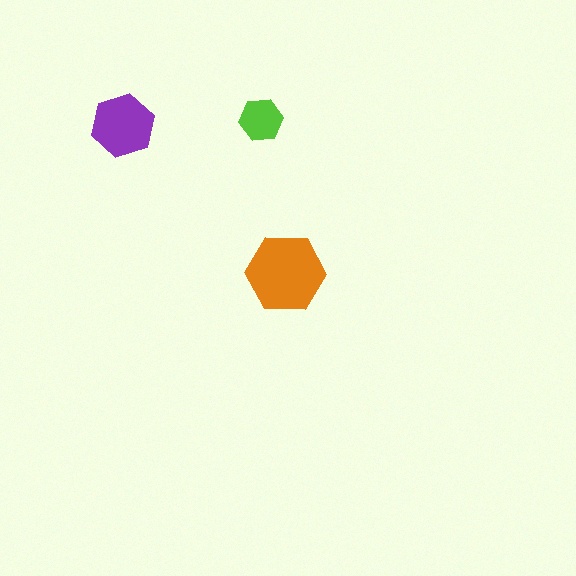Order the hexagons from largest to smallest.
the orange one, the purple one, the lime one.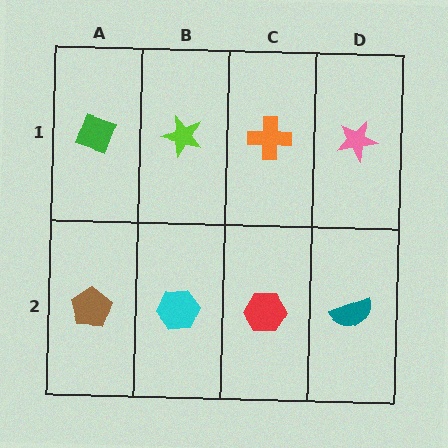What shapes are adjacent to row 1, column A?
A brown pentagon (row 2, column A), a lime star (row 1, column B).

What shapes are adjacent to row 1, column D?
A teal semicircle (row 2, column D), an orange cross (row 1, column C).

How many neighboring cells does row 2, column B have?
3.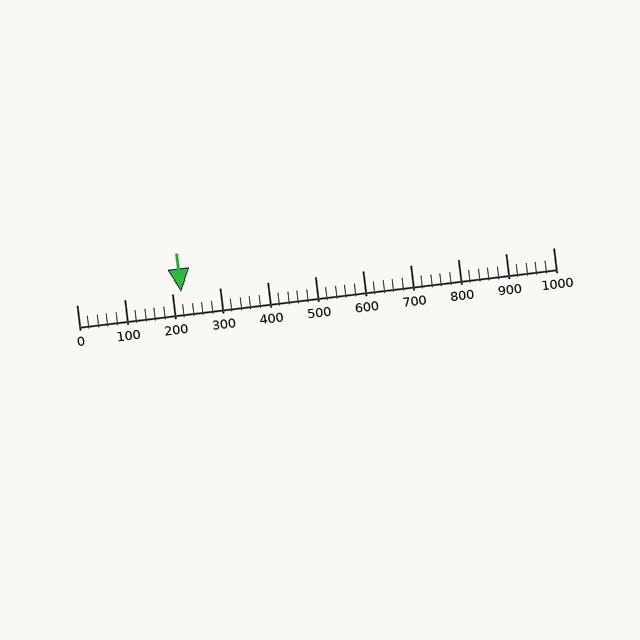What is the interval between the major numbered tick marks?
The major tick marks are spaced 100 units apart.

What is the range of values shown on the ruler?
The ruler shows values from 0 to 1000.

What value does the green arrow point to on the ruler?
The green arrow points to approximately 220.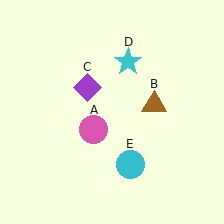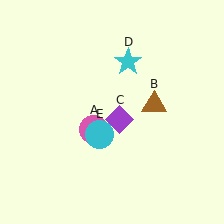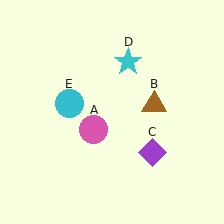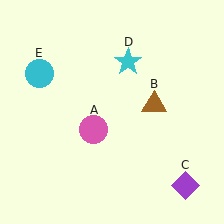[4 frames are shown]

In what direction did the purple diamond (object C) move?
The purple diamond (object C) moved down and to the right.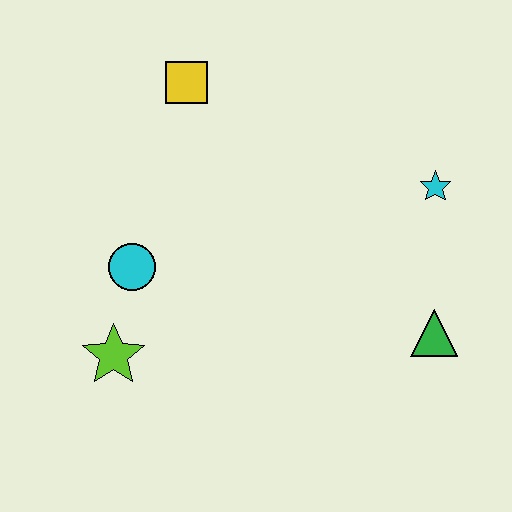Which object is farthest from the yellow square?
The green triangle is farthest from the yellow square.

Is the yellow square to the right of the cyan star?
No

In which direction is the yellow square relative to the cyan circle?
The yellow square is above the cyan circle.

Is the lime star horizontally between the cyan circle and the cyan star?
No